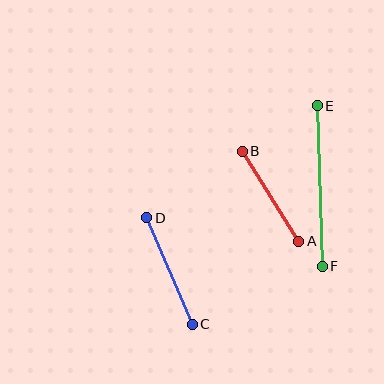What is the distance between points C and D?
The distance is approximately 116 pixels.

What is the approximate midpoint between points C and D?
The midpoint is at approximately (169, 271) pixels.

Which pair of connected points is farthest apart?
Points E and F are farthest apart.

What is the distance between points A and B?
The distance is approximately 106 pixels.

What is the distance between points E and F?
The distance is approximately 160 pixels.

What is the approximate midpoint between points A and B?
The midpoint is at approximately (271, 196) pixels.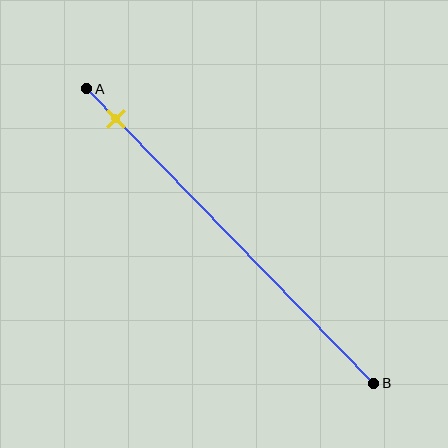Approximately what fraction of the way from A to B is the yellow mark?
The yellow mark is approximately 10% of the way from A to B.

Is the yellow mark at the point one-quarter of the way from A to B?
No, the mark is at about 10% from A, not at the 25% one-quarter point.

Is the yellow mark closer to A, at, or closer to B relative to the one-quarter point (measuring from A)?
The yellow mark is closer to point A than the one-quarter point of segment AB.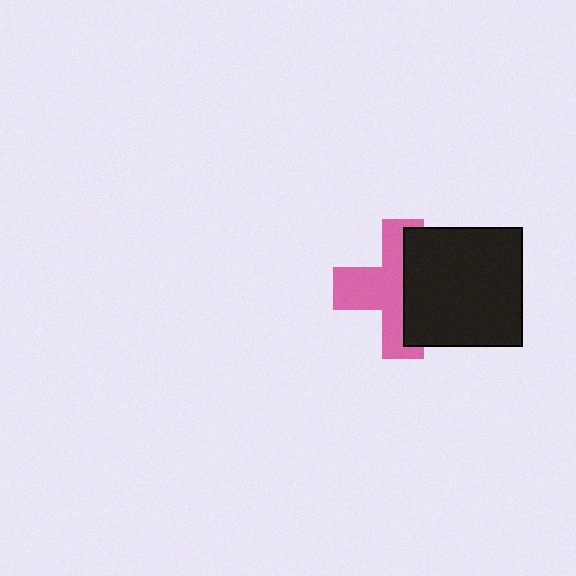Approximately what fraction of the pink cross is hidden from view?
Roughly 45% of the pink cross is hidden behind the black square.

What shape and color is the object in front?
The object in front is a black square.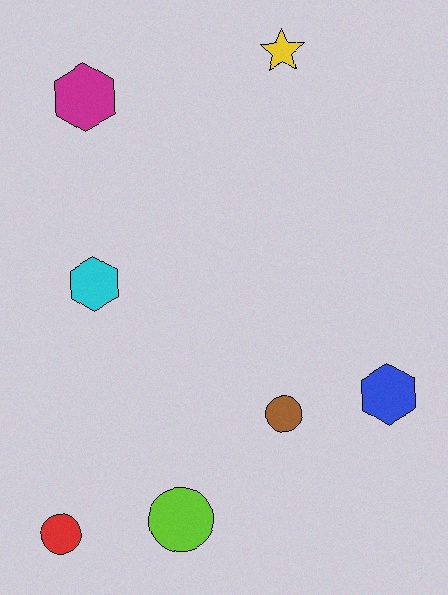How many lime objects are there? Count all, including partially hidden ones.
There is 1 lime object.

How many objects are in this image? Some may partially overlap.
There are 7 objects.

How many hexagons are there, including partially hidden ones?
There are 3 hexagons.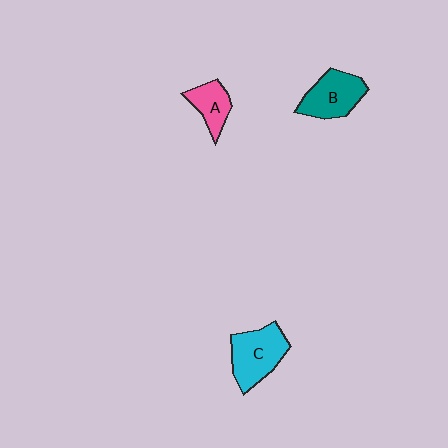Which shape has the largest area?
Shape C (cyan).